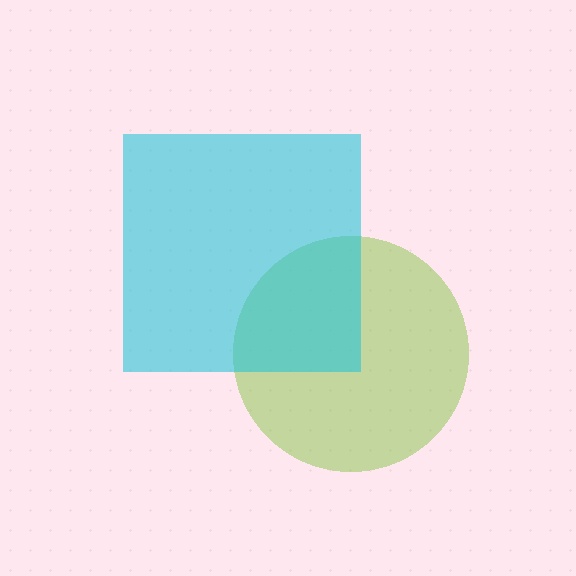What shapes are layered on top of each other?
The layered shapes are: a lime circle, a cyan square.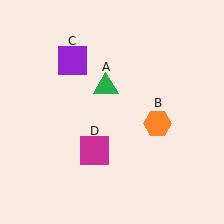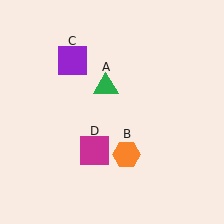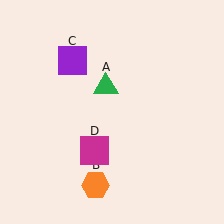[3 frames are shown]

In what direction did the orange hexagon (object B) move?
The orange hexagon (object B) moved down and to the left.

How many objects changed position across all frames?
1 object changed position: orange hexagon (object B).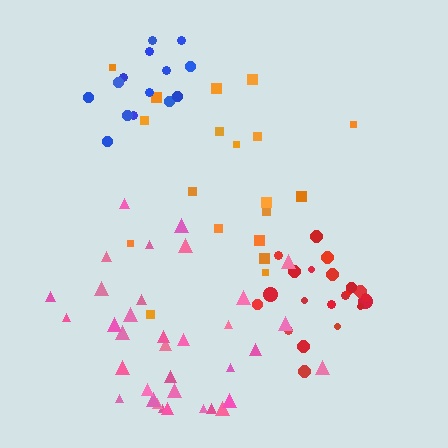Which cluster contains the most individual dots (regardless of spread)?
Pink (35).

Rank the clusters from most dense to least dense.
red, pink, blue, orange.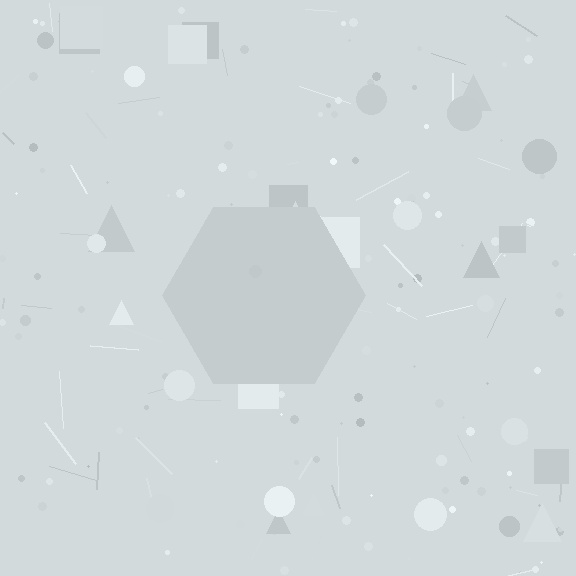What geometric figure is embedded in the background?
A hexagon is embedded in the background.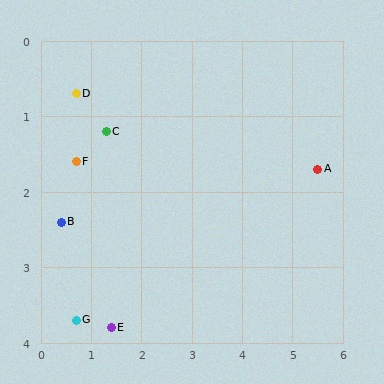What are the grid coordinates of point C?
Point C is at approximately (1.3, 1.2).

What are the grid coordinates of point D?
Point D is at approximately (0.7, 0.7).